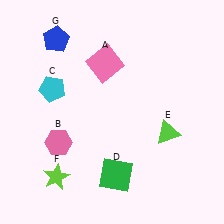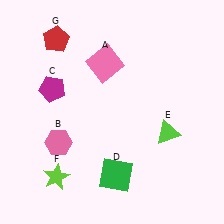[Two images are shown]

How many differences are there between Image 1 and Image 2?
There are 2 differences between the two images.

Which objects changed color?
C changed from cyan to magenta. G changed from blue to red.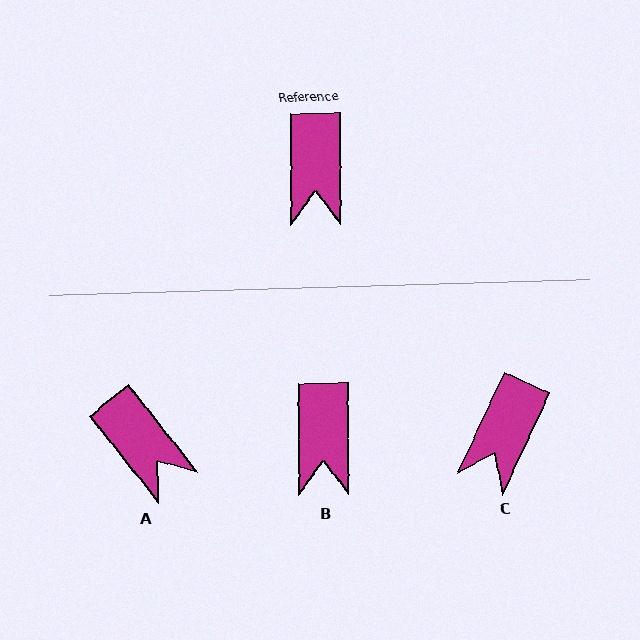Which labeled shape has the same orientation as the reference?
B.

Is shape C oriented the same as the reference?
No, it is off by about 25 degrees.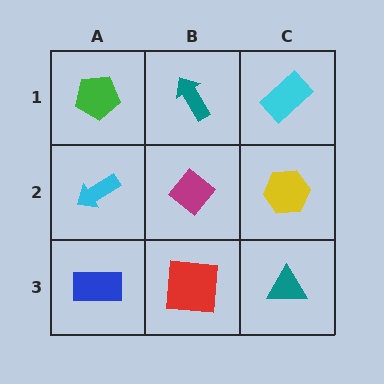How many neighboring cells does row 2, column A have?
3.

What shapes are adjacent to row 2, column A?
A green pentagon (row 1, column A), a blue rectangle (row 3, column A), a magenta diamond (row 2, column B).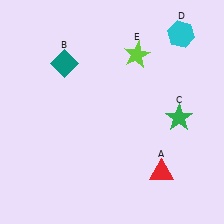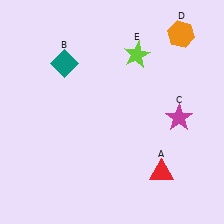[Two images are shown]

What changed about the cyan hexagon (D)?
In Image 1, D is cyan. In Image 2, it changed to orange.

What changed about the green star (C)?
In Image 1, C is green. In Image 2, it changed to magenta.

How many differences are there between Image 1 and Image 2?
There are 2 differences between the two images.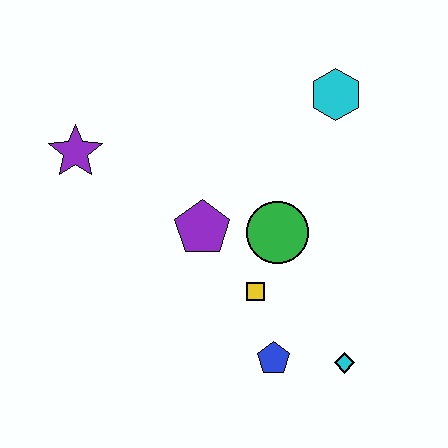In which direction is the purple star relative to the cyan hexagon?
The purple star is to the left of the cyan hexagon.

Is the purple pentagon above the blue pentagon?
Yes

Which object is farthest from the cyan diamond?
The purple star is farthest from the cyan diamond.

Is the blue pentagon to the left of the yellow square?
No